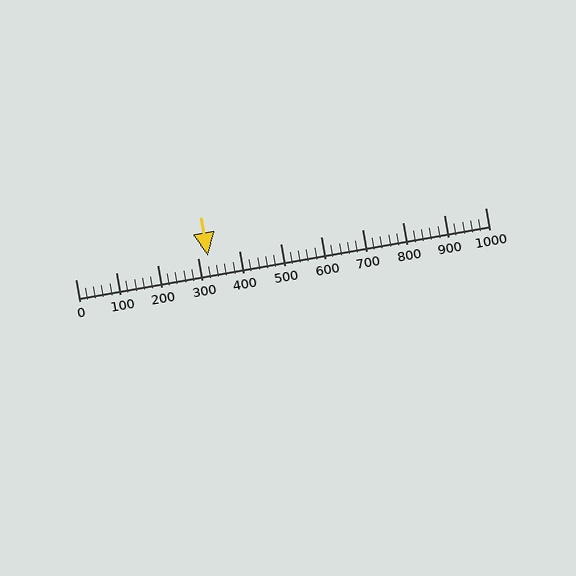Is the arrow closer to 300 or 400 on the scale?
The arrow is closer to 300.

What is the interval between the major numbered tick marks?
The major tick marks are spaced 100 units apart.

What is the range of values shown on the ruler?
The ruler shows values from 0 to 1000.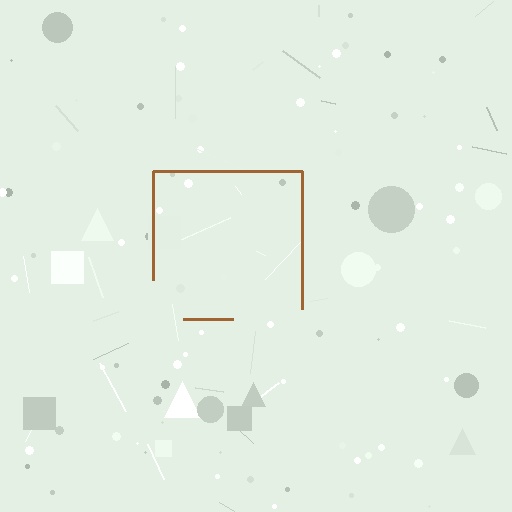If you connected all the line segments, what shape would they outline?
They would outline a square.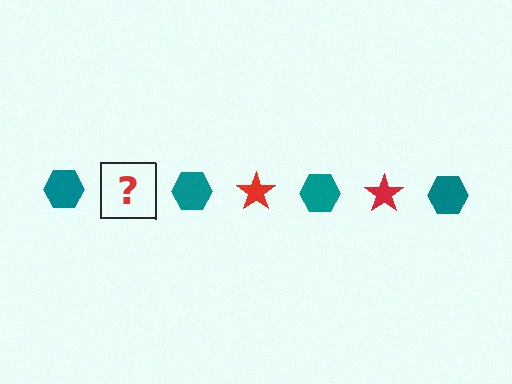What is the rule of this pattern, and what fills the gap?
The rule is that the pattern alternates between teal hexagon and red star. The gap should be filled with a red star.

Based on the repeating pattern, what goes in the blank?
The blank should be a red star.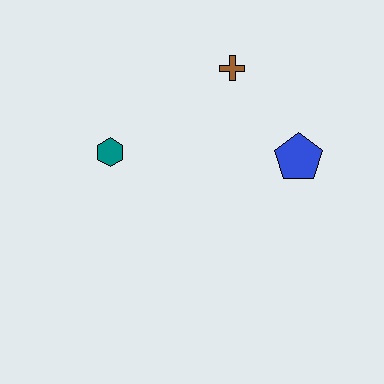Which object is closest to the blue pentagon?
The brown cross is closest to the blue pentagon.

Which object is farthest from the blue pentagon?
The teal hexagon is farthest from the blue pentagon.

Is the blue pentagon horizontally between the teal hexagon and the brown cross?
No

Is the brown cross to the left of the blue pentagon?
Yes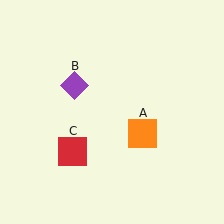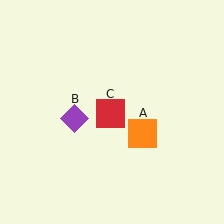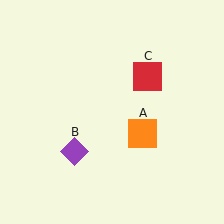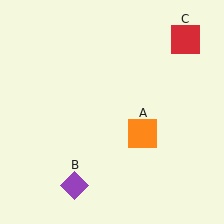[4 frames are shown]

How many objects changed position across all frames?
2 objects changed position: purple diamond (object B), red square (object C).